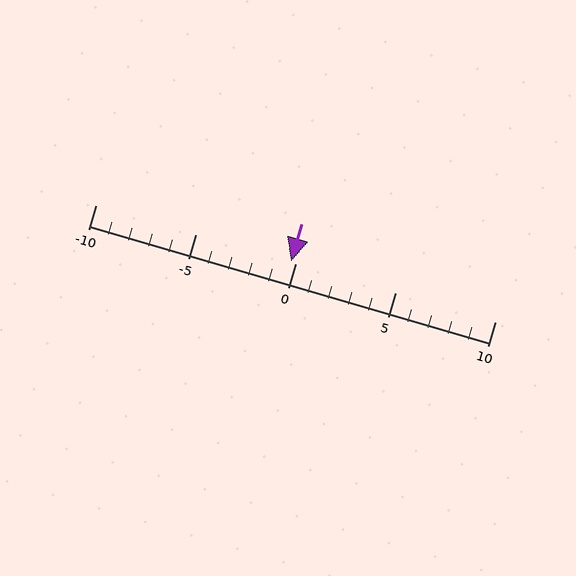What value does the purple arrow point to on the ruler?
The purple arrow points to approximately 0.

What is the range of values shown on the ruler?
The ruler shows values from -10 to 10.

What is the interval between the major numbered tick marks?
The major tick marks are spaced 5 units apart.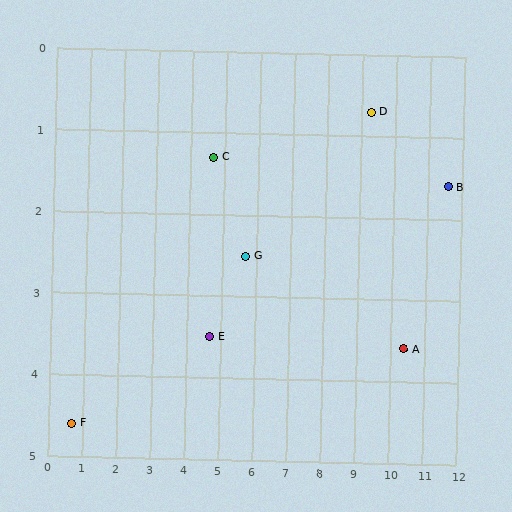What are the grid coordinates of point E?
Point E is at approximately (4.7, 3.5).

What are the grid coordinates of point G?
Point G is at approximately (5.7, 2.5).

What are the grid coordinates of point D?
Point D is at approximately (9.3, 0.7).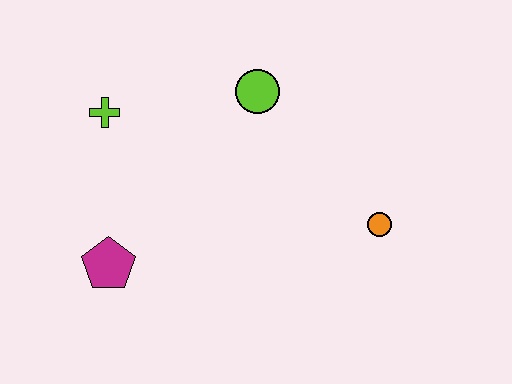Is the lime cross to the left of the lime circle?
Yes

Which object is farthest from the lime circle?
The magenta pentagon is farthest from the lime circle.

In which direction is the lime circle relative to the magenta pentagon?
The lime circle is above the magenta pentagon.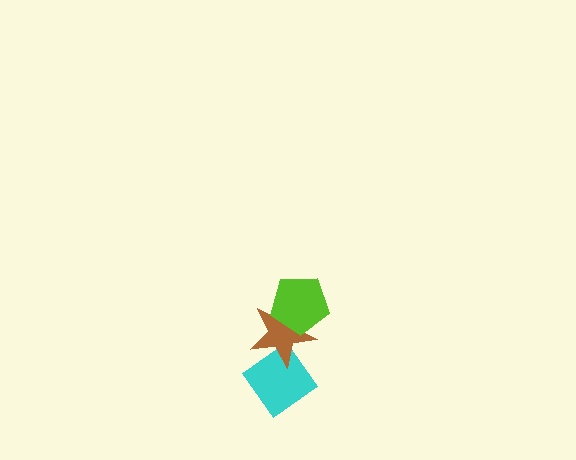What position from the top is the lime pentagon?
The lime pentagon is 1st from the top.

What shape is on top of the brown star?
The lime pentagon is on top of the brown star.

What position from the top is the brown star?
The brown star is 2nd from the top.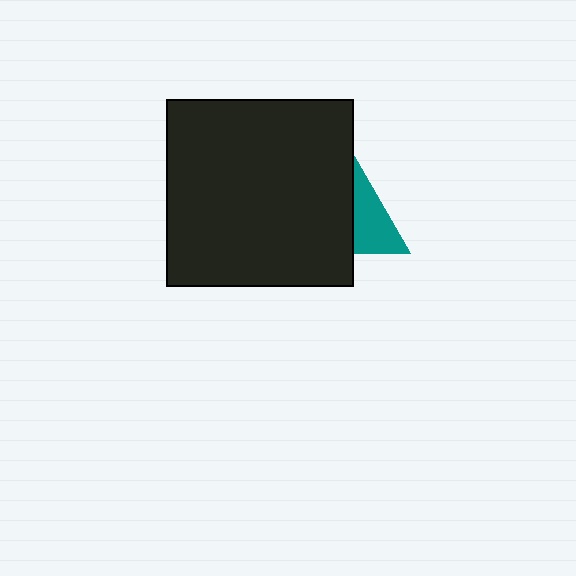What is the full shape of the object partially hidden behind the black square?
The partially hidden object is a teal triangle.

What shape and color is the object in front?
The object in front is a black square.